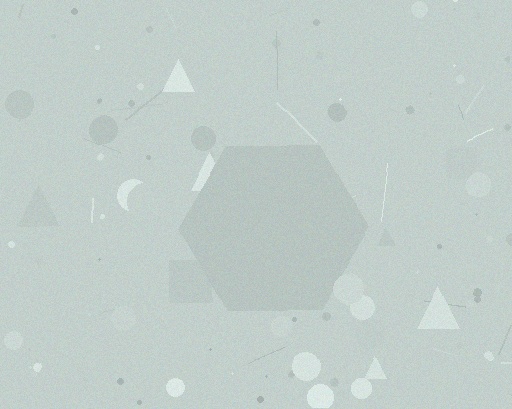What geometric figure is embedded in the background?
A hexagon is embedded in the background.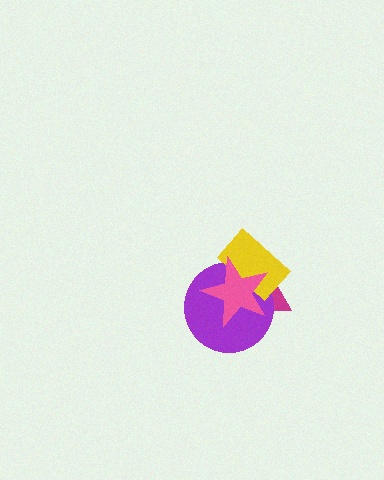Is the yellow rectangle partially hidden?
Yes, it is partially covered by another shape.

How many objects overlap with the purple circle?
3 objects overlap with the purple circle.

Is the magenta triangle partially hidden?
Yes, it is partially covered by another shape.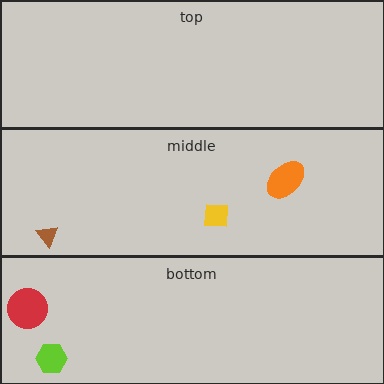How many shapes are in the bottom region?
2.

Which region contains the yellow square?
The middle region.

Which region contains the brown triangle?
The middle region.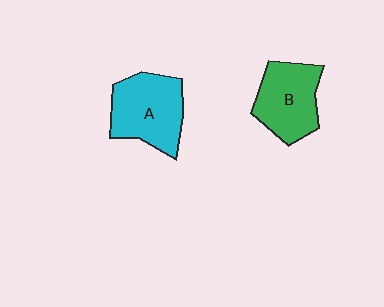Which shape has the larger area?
Shape A (cyan).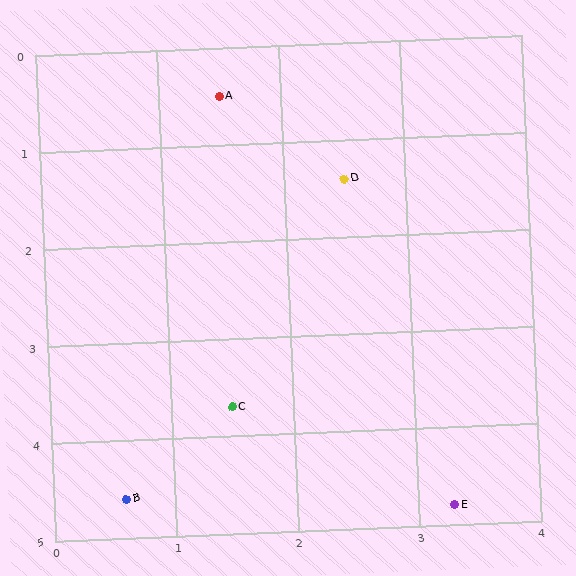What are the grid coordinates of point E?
Point E is at approximately (3.3, 4.8).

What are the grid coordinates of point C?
Point C is at approximately (1.5, 3.7).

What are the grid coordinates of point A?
Point A is at approximately (1.5, 0.5).